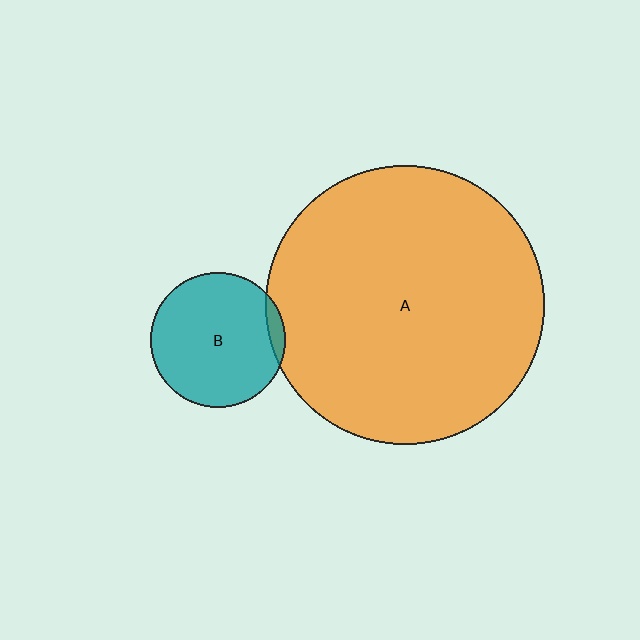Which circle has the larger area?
Circle A (orange).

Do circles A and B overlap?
Yes.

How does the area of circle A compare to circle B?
Approximately 4.3 times.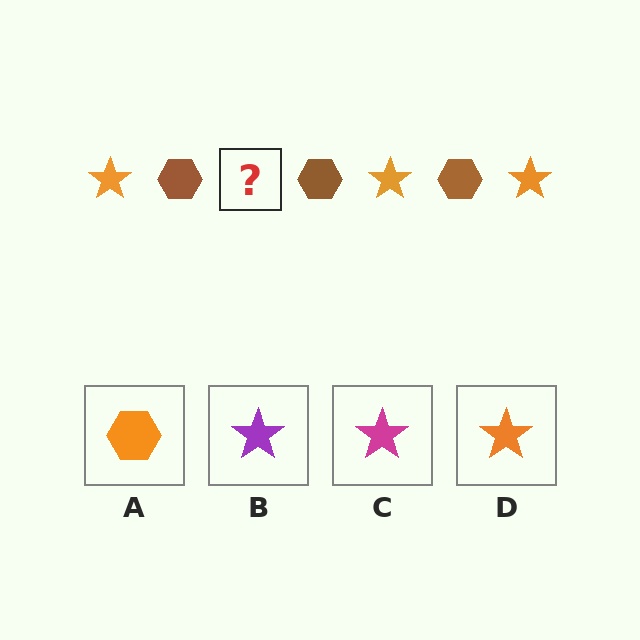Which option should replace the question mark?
Option D.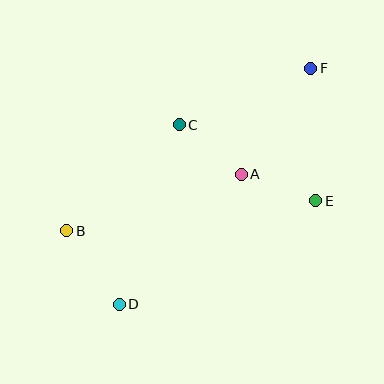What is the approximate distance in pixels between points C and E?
The distance between C and E is approximately 156 pixels.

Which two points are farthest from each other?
Points D and F are farthest from each other.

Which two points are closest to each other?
Points A and E are closest to each other.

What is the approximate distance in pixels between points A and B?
The distance between A and B is approximately 183 pixels.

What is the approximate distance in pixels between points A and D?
The distance between A and D is approximately 178 pixels.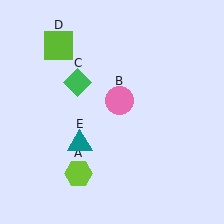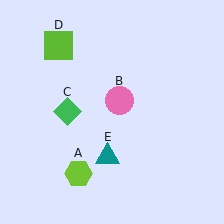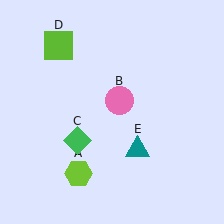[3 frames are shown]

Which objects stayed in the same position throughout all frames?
Lime hexagon (object A) and pink circle (object B) and lime square (object D) remained stationary.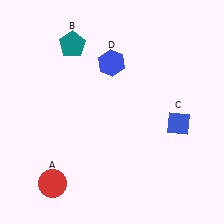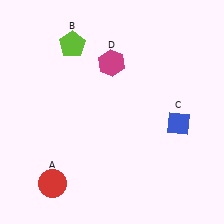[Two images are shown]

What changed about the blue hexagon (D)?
In Image 1, D is blue. In Image 2, it changed to magenta.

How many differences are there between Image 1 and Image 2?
There are 2 differences between the two images.